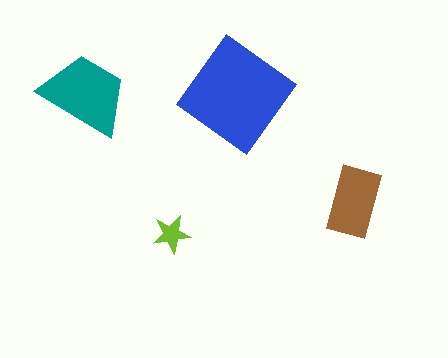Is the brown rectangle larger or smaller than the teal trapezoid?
Smaller.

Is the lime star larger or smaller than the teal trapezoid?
Smaller.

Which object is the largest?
The blue diamond.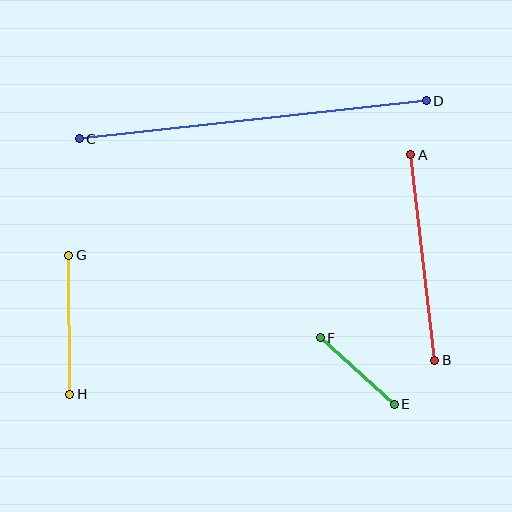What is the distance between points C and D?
The distance is approximately 349 pixels.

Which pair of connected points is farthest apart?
Points C and D are farthest apart.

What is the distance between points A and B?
The distance is approximately 207 pixels.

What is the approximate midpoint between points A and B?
The midpoint is at approximately (423, 258) pixels.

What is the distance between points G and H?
The distance is approximately 139 pixels.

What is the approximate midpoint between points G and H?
The midpoint is at approximately (69, 325) pixels.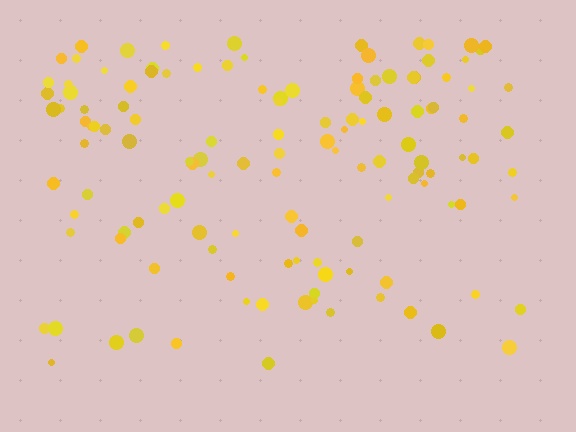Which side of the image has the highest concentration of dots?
The top.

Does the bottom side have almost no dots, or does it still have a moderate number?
Still a moderate number, just noticeably fewer than the top.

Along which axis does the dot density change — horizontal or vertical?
Vertical.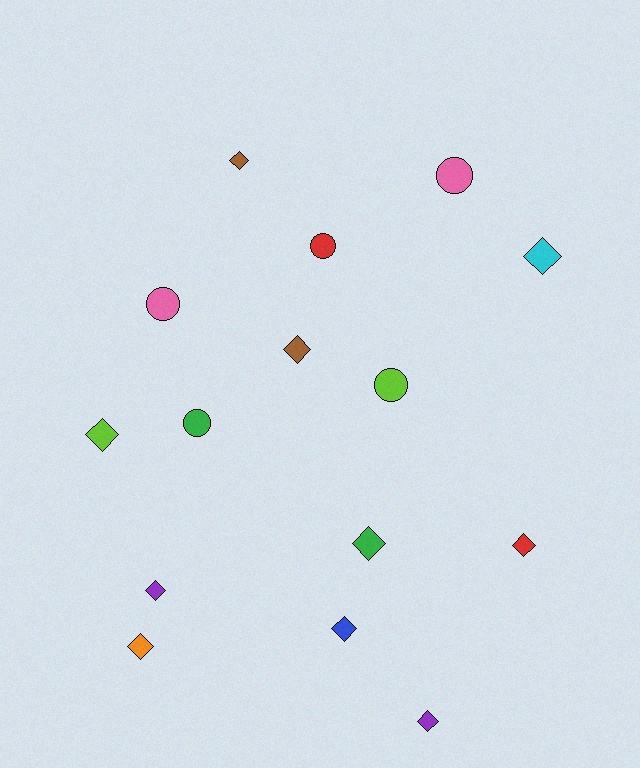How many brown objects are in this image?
There are 2 brown objects.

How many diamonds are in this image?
There are 10 diamonds.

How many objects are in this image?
There are 15 objects.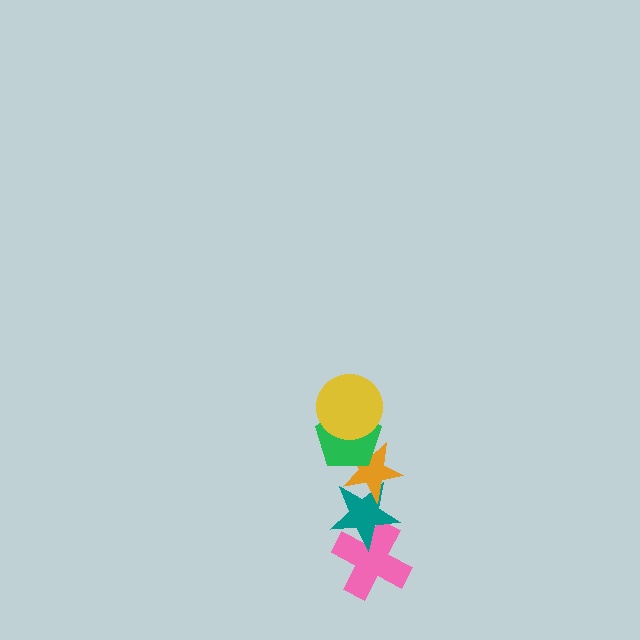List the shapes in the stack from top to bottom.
From top to bottom: the yellow circle, the green pentagon, the orange star, the teal star, the pink cross.